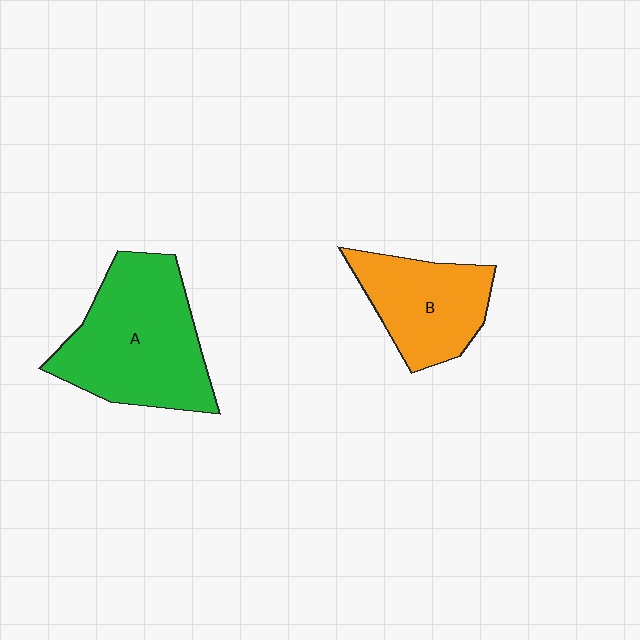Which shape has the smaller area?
Shape B (orange).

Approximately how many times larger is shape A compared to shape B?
Approximately 1.5 times.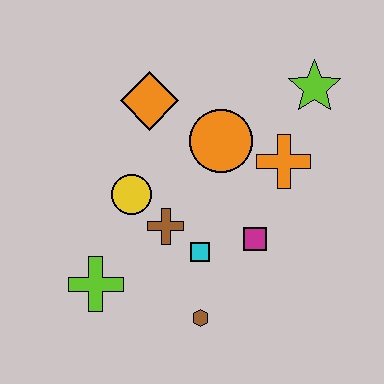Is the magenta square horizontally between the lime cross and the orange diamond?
No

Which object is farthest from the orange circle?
The lime cross is farthest from the orange circle.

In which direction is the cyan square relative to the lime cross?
The cyan square is to the right of the lime cross.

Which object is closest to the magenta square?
The cyan square is closest to the magenta square.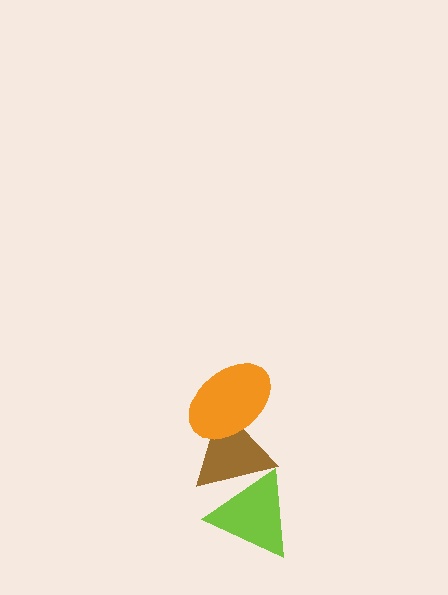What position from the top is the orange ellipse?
The orange ellipse is 1st from the top.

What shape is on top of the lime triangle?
The brown triangle is on top of the lime triangle.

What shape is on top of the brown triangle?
The orange ellipse is on top of the brown triangle.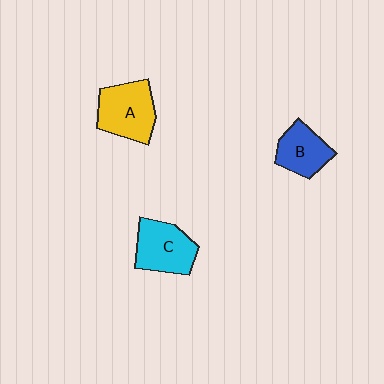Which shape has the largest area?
Shape A (yellow).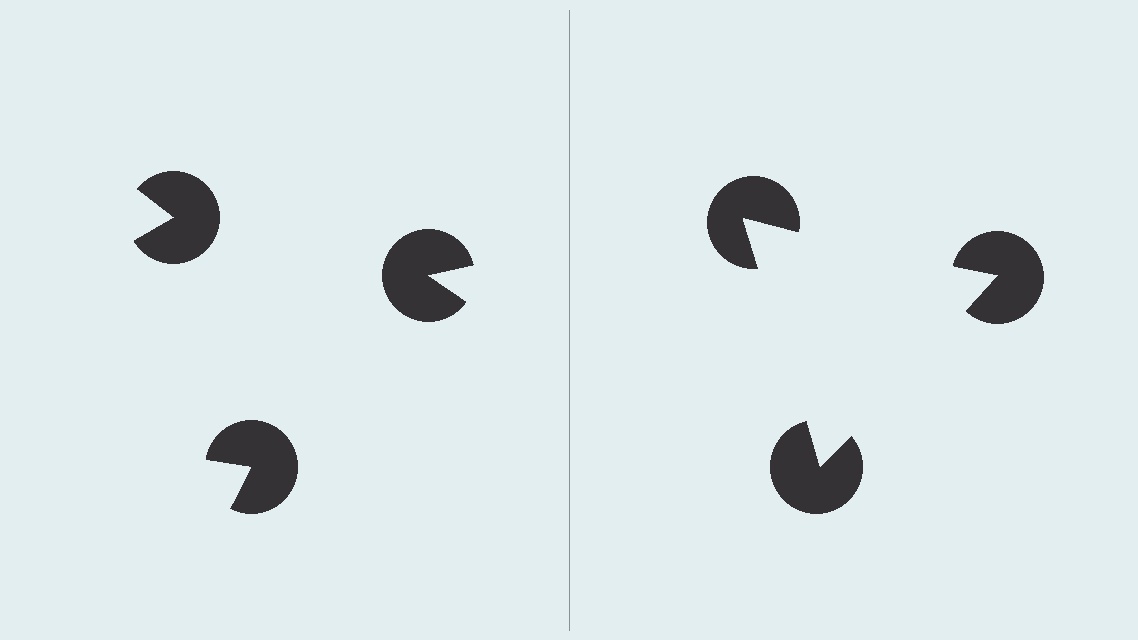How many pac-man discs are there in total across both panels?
6 — 3 on each side.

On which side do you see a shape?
An illusory triangle appears on the right side. On the left side the wedge cuts are rotated, so no coherent shape forms.